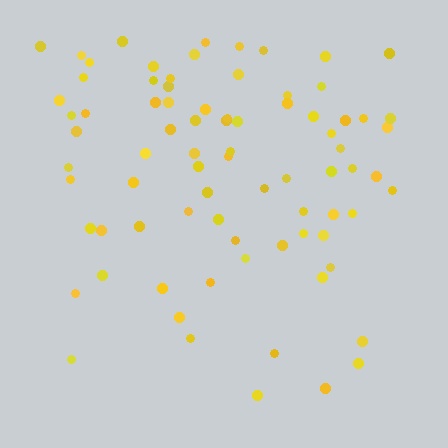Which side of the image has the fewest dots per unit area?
The bottom.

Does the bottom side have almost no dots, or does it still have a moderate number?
Still a moderate number, just noticeably fewer than the top.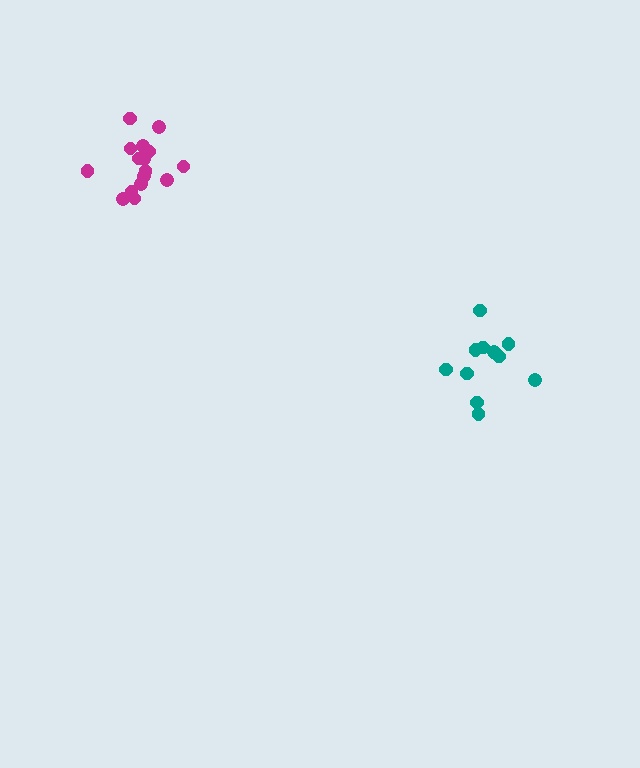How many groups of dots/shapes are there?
There are 2 groups.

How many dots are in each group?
Group 1: 12 dots, Group 2: 16 dots (28 total).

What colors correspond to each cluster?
The clusters are colored: teal, magenta.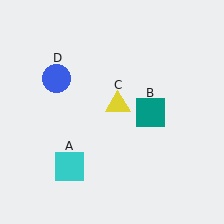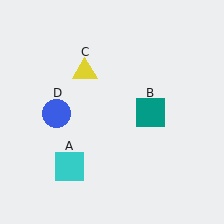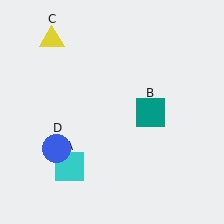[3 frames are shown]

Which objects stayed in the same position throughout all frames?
Cyan square (object A) and teal square (object B) remained stationary.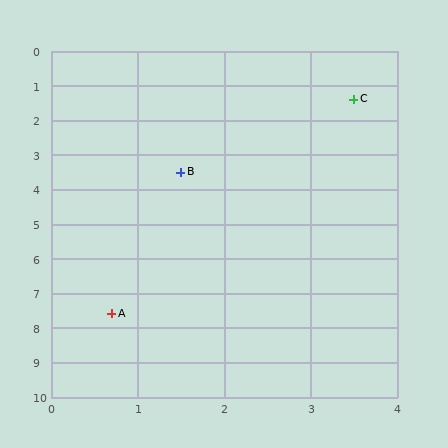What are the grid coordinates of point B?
Point B is at approximately (1.5, 3.5).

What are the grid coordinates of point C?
Point C is at approximately (3.5, 1.4).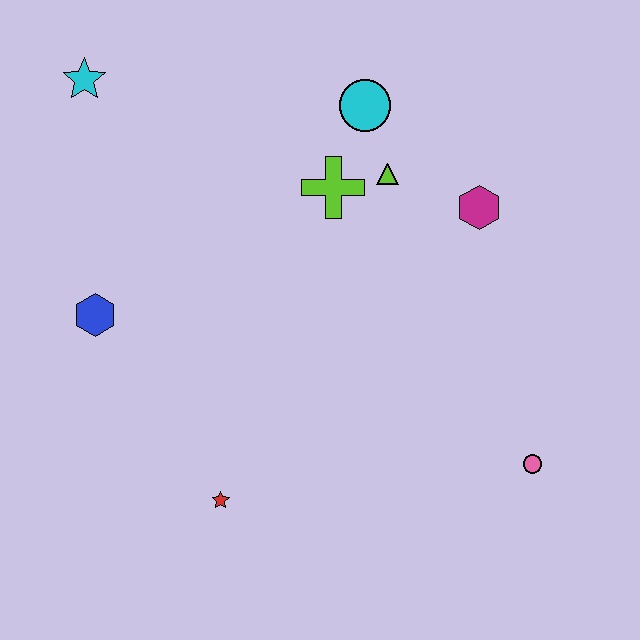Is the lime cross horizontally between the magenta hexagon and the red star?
Yes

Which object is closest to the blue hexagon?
The red star is closest to the blue hexagon.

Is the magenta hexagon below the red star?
No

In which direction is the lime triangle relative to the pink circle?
The lime triangle is above the pink circle.